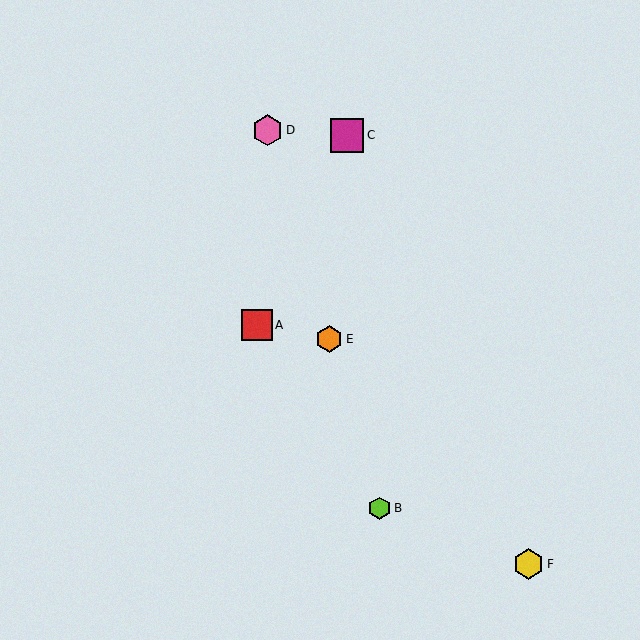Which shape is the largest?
The magenta square (labeled C) is the largest.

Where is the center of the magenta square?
The center of the magenta square is at (347, 135).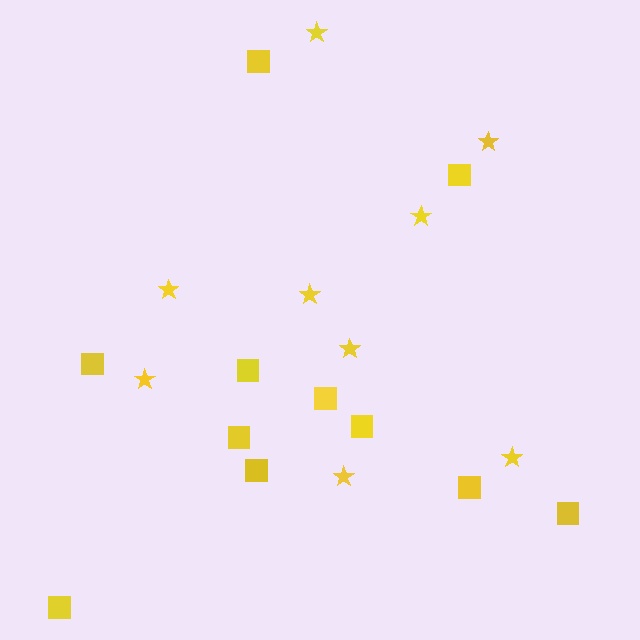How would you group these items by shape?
There are 2 groups: one group of squares (11) and one group of stars (9).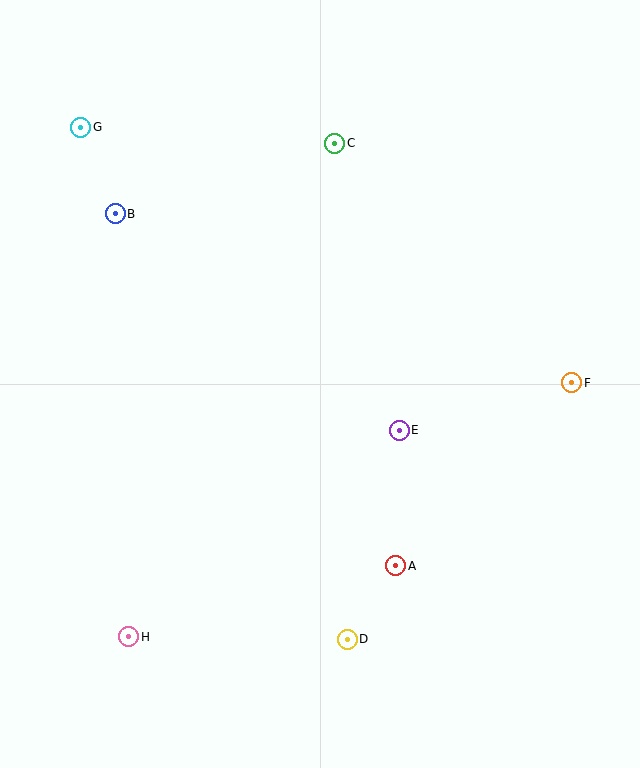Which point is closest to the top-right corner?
Point C is closest to the top-right corner.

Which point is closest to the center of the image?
Point E at (399, 430) is closest to the center.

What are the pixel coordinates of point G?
Point G is at (81, 127).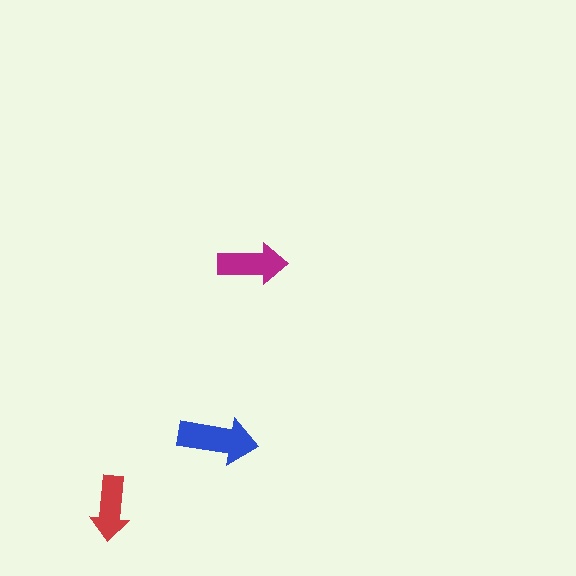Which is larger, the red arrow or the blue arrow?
The blue one.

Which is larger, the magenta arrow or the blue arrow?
The blue one.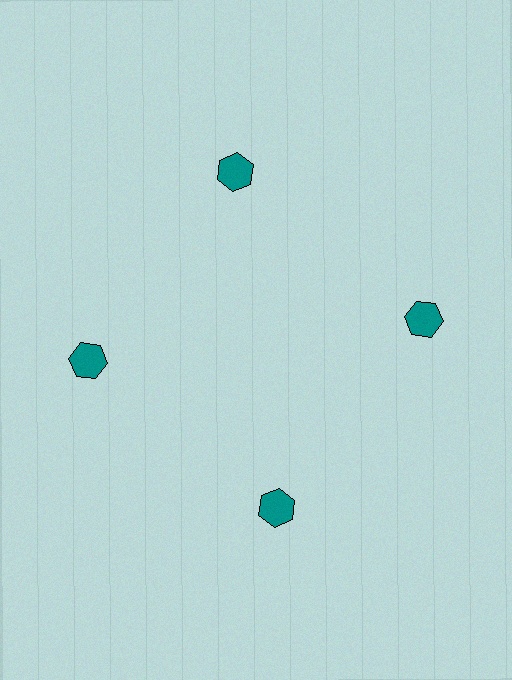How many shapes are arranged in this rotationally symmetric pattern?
There are 4 shapes, arranged in 4 groups of 1.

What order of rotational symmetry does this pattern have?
This pattern has 4-fold rotational symmetry.